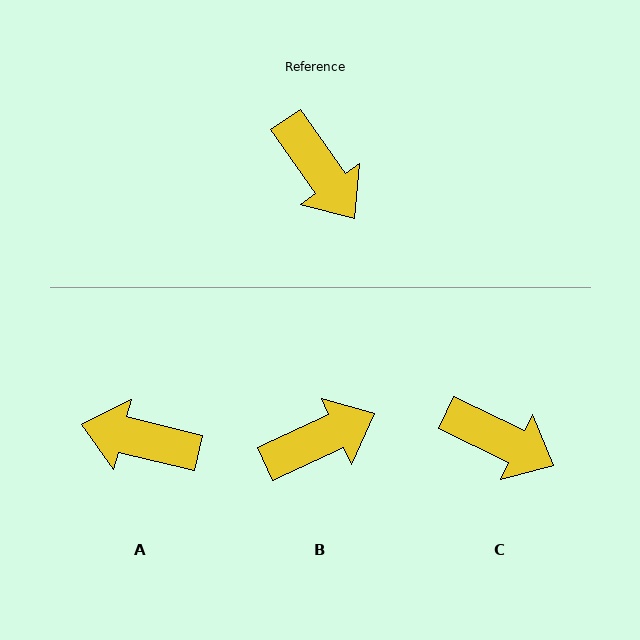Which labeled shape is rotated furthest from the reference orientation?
A, about 139 degrees away.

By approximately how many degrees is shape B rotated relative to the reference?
Approximately 80 degrees counter-clockwise.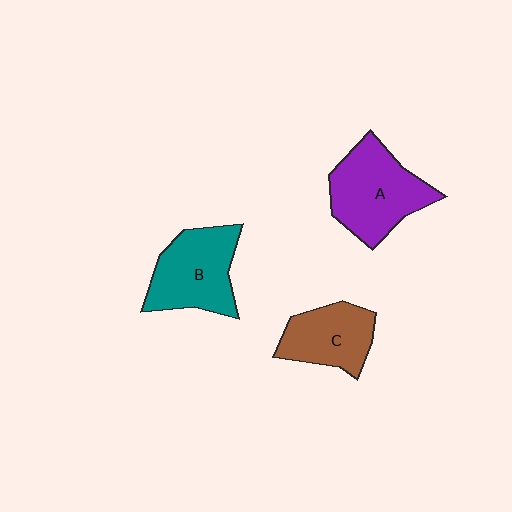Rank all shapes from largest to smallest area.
From largest to smallest: A (purple), B (teal), C (brown).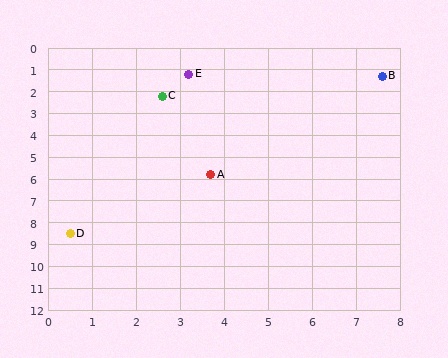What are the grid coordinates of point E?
Point E is at approximately (3.2, 1.2).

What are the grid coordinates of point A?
Point A is at approximately (3.7, 5.8).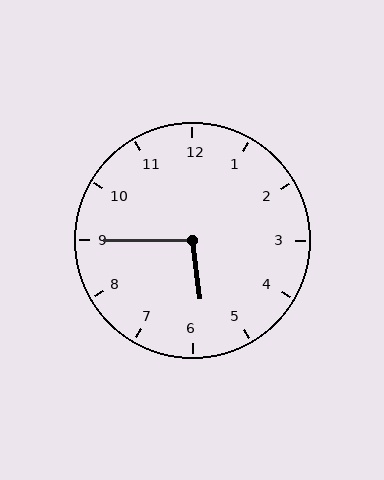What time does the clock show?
5:45.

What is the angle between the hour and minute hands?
Approximately 98 degrees.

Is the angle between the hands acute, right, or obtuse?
It is obtuse.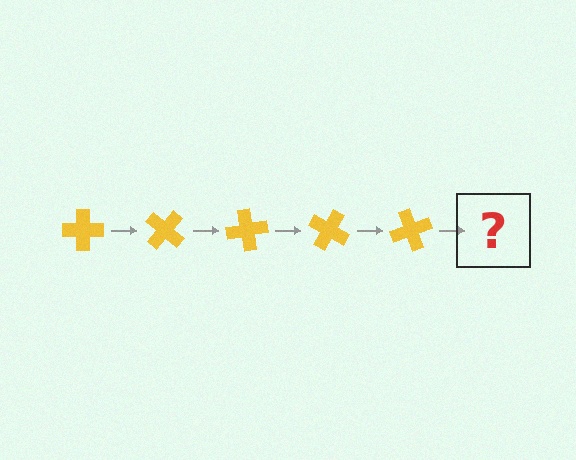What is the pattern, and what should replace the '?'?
The pattern is that the cross rotates 40 degrees each step. The '?' should be a yellow cross rotated 200 degrees.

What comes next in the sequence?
The next element should be a yellow cross rotated 200 degrees.